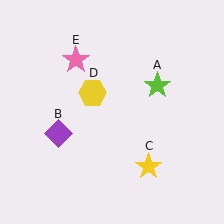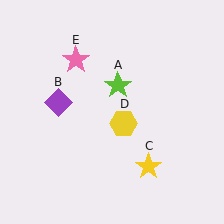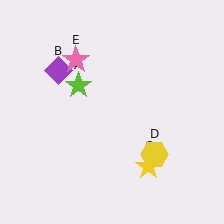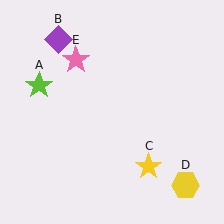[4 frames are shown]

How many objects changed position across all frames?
3 objects changed position: lime star (object A), purple diamond (object B), yellow hexagon (object D).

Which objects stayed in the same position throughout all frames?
Yellow star (object C) and pink star (object E) remained stationary.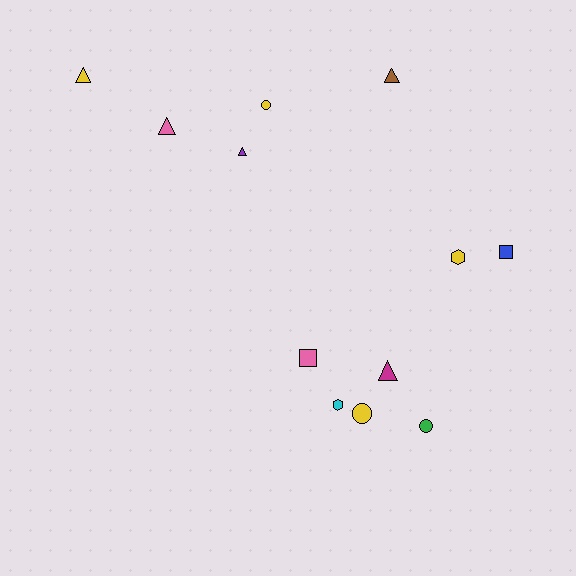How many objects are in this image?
There are 12 objects.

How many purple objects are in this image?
There is 1 purple object.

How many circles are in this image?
There are 3 circles.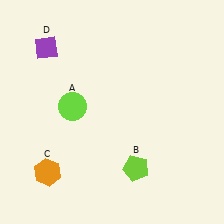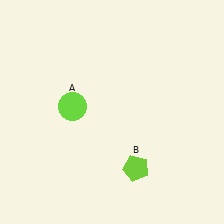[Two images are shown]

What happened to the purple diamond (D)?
The purple diamond (D) was removed in Image 2. It was in the top-left area of Image 1.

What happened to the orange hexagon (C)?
The orange hexagon (C) was removed in Image 2. It was in the bottom-left area of Image 1.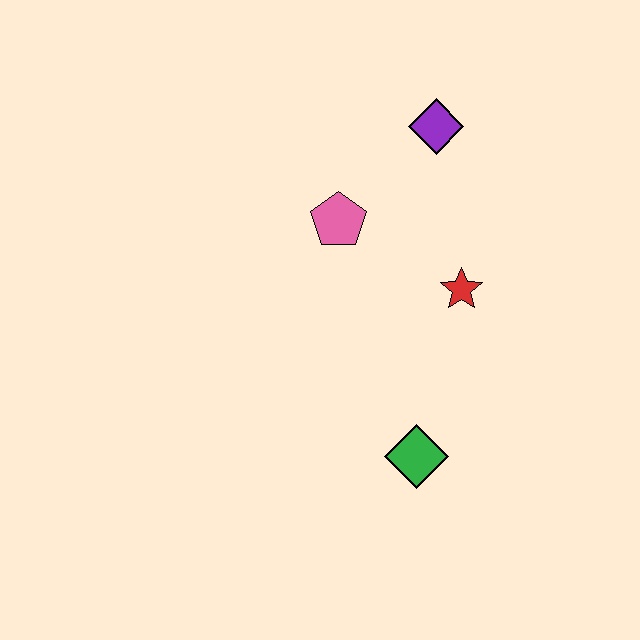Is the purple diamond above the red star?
Yes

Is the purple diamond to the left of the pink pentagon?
No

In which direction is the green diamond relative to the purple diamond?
The green diamond is below the purple diamond.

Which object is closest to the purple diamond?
The pink pentagon is closest to the purple diamond.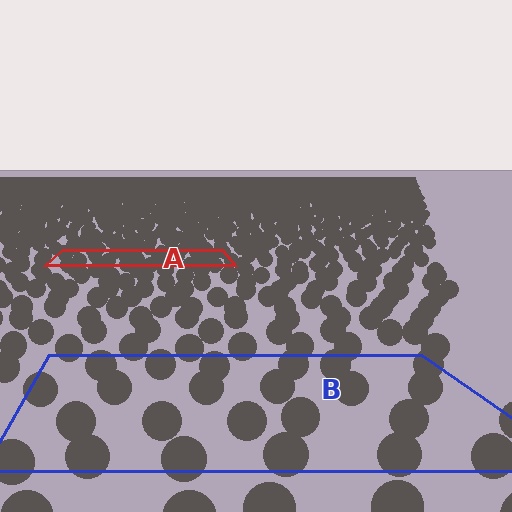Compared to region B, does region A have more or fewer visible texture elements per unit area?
Region A has more texture elements per unit area — they are packed more densely because it is farther away.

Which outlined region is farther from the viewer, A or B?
Region A is farther from the viewer — the texture elements inside it appear smaller and more densely packed.